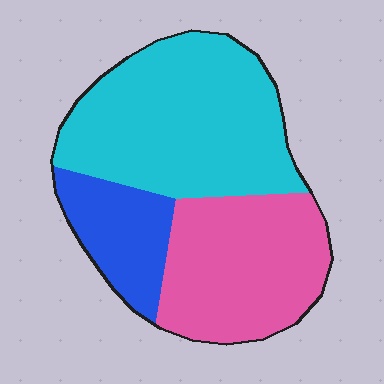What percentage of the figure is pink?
Pink takes up about one third (1/3) of the figure.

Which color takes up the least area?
Blue, at roughly 15%.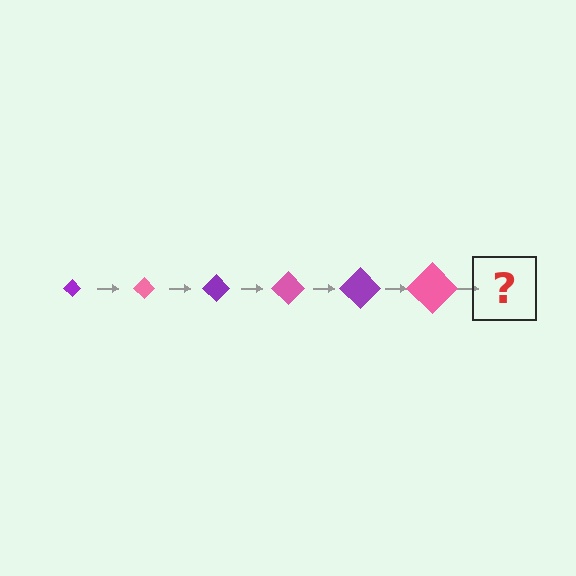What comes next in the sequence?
The next element should be a purple diamond, larger than the previous one.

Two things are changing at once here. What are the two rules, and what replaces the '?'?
The two rules are that the diamond grows larger each step and the color cycles through purple and pink. The '?' should be a purple diamond, larger than the previous one.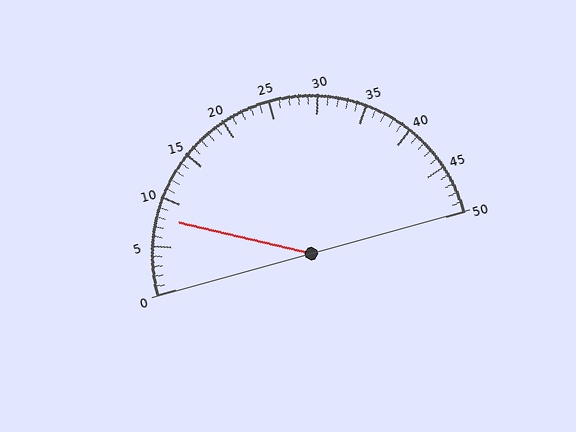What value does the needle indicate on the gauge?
The needle indicates approximately 8.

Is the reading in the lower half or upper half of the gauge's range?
The reading is in the lower half of the range (0 to 50).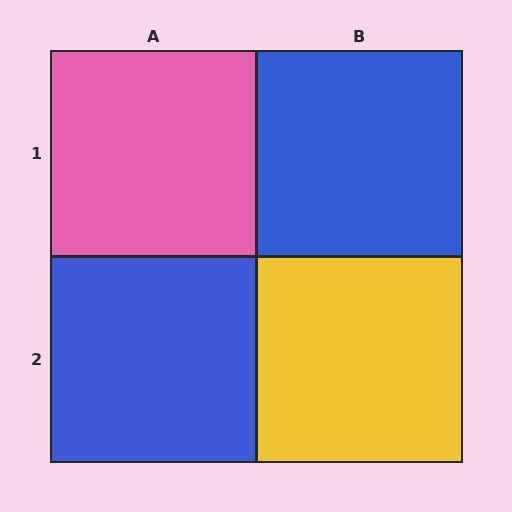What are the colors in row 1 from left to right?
Pink, blue.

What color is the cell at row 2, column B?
Yellow.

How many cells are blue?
2 cells are blue.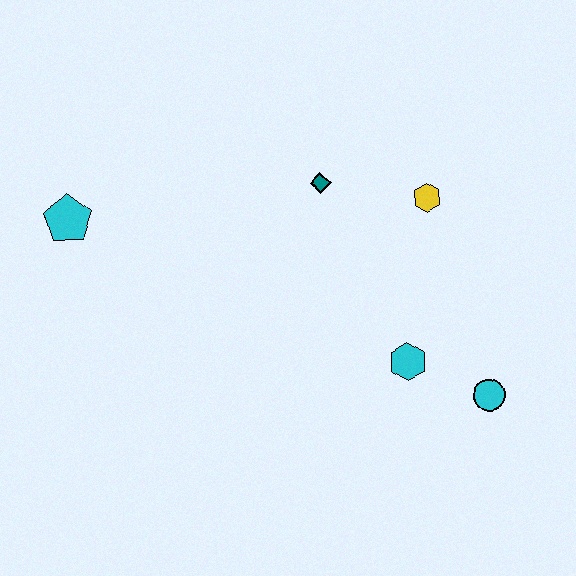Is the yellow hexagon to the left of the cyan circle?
Yes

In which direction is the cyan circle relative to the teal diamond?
The cyan circle is below the teal diamond.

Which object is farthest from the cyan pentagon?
The cyan circle is farthest from the cyan pentagon.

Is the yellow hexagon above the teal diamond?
No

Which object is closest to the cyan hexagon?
The cyan circle is closest to the cyan hexagon.